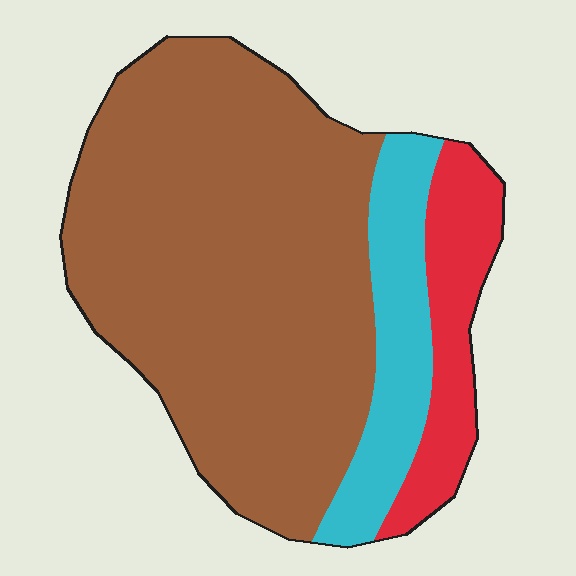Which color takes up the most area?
Brown, at roughly 70%.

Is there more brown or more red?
Brown.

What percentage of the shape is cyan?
Cyan covers 15% of the shape.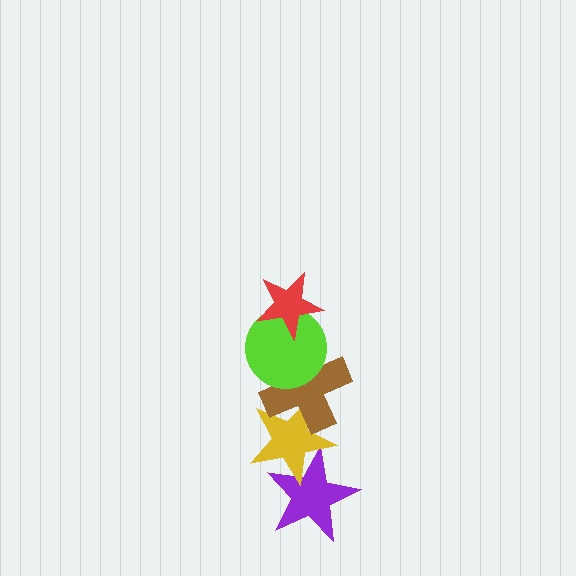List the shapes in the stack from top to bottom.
From top to bottom: the red star, the lime circle, the brown cross, the yellow star, the purple star.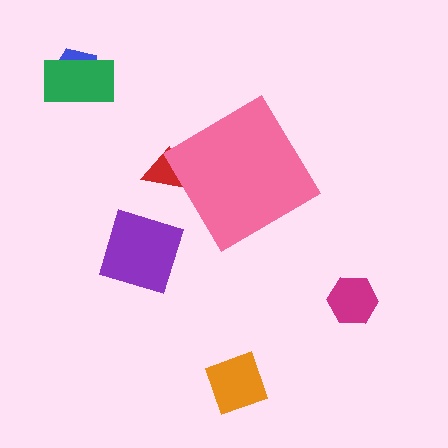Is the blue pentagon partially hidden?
No, the blue pentagon is fully visible.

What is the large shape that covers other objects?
A pink diamond.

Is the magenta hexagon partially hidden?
No, the magenta hexagon is fully visible.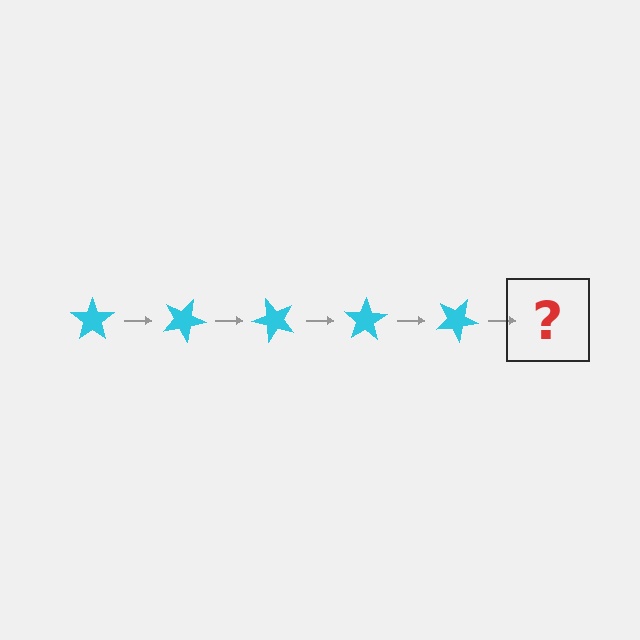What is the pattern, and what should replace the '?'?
The pattern is that the star rotates 25 degrees each step. The '?' should be a cyan star rotated 125 degrees.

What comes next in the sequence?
The next element should be a cyan star rotated 125 degrees.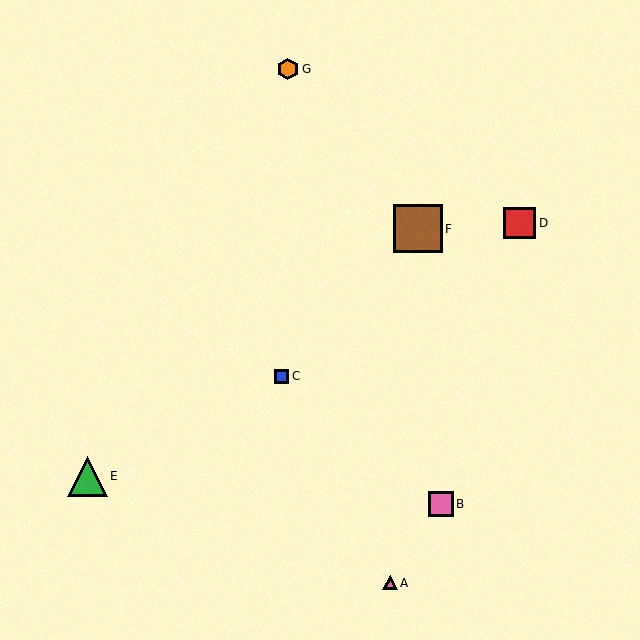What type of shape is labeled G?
Shape G is an orange hexagon.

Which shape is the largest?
The brown square (labeled F) is the largest.